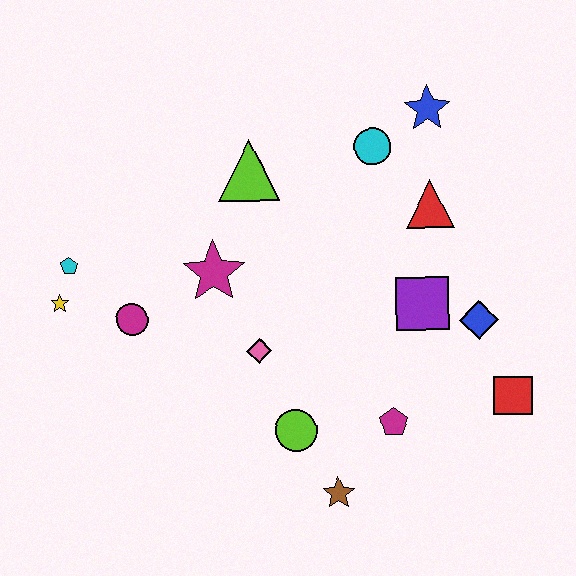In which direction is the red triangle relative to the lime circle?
The red triangle is above the lime circle.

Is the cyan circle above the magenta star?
Yes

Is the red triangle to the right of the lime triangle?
Yes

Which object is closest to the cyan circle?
The blue star is closest to the cyan circle.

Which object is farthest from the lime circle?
The blue star is farthest from the lime circle.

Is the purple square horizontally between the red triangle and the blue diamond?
No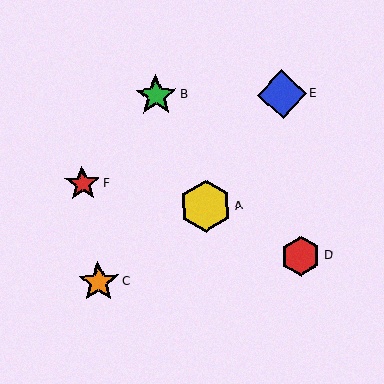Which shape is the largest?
The yellow hexagon (labeled A) is the largest.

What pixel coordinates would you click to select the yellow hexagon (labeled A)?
Click at (205, 206) to select the yellow hexagon A.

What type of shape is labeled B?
Shape B is a green star.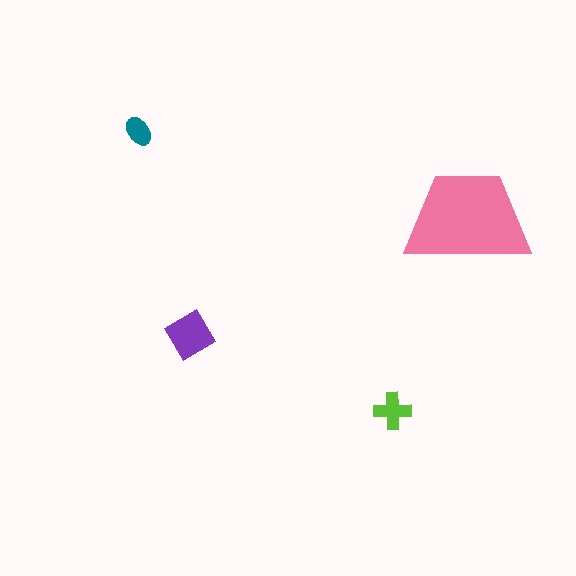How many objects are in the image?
There are 4 objects in the image.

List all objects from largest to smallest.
The pink trapezoid, the purple diamond, the lime cross, the teal ellipse.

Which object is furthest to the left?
The teal ellipse is leftmost.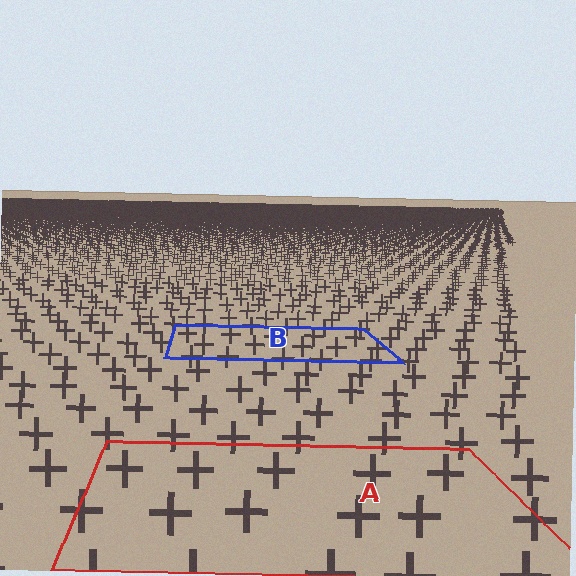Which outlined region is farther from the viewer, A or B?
Region B is farther from the viewer — the texture elements inside it appear smaller and more densely packed.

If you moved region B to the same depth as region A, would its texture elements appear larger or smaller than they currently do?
They would appear larger. At a closer depth, the same texture elements are projected at a bigger on-screen size.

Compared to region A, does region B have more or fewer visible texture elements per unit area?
Region B has more texture elements per unit area — they are packed more densely because it is farther away.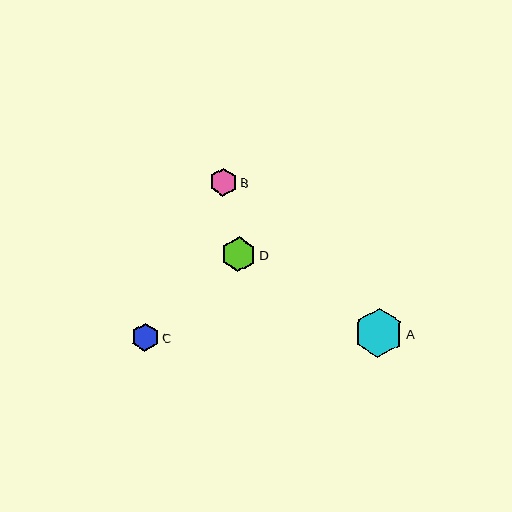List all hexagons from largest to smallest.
From largest to smallest: A, D, B, C.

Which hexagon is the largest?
Hexagon A is the largest with a size of approximately 49 pixels.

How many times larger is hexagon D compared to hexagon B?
Hexagon D is approximately 1.3 times the size of hexagon B.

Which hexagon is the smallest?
Hexagon C is the smallest with a size of approximately 27 pixels.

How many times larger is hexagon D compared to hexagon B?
Hexagon D is approximately 1.3 times the size of hexagon B.